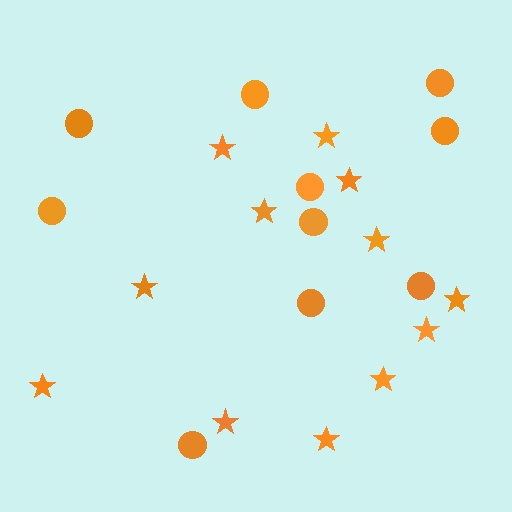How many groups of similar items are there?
There are 2 groups: one group of circles (10) and one group of stars (12).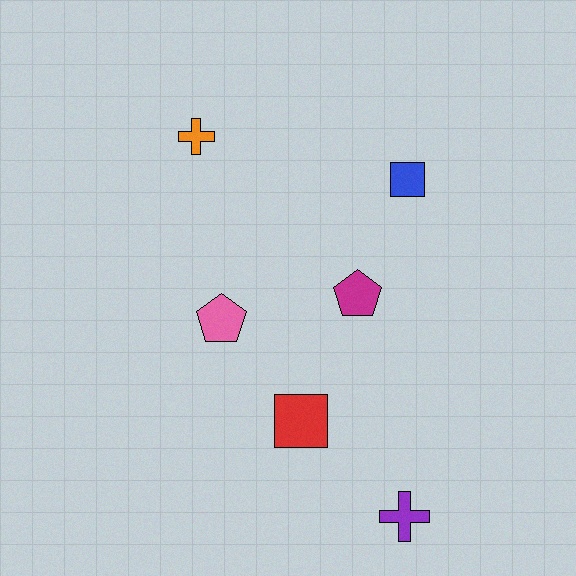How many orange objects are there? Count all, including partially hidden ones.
There is 1 orange object.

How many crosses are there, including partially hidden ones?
There are 2 crosses.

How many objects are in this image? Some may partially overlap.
There are 6 objects.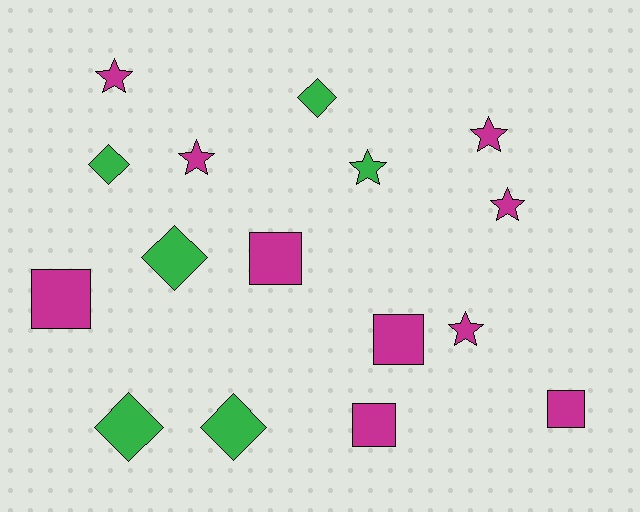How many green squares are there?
There are no green squares.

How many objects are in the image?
There are 16 objects.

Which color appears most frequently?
Magenta, with 10 objects.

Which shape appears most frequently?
Star, with 6 objects.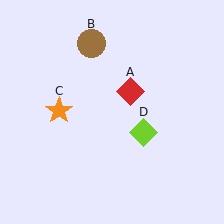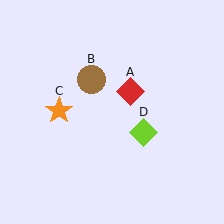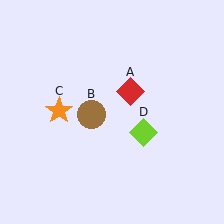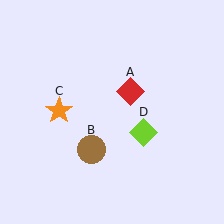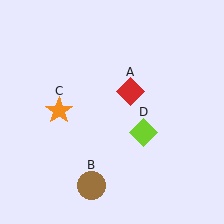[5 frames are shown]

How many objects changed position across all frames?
1 object changed position: brown circle (object B).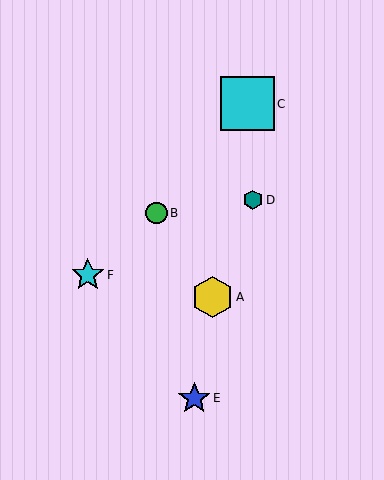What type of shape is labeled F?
Shape F is a cyan star.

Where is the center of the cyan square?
The center of the cyan square is at (247, 104).